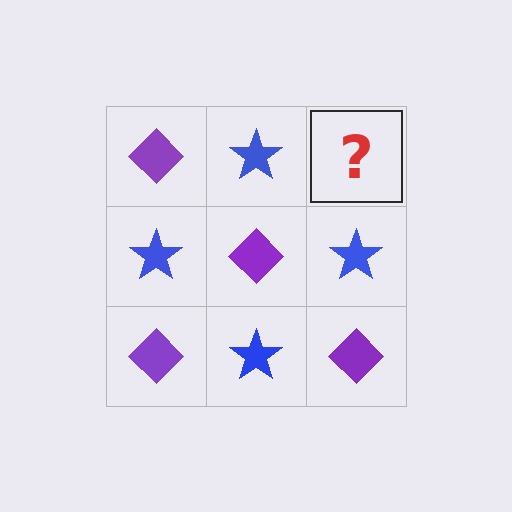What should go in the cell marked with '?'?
The missing cell should contain a purple diamond.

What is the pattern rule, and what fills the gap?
The rule is that it alternates purple diamond and blue star in a checkerboard pattern. The gap should be filled with a purple diamond.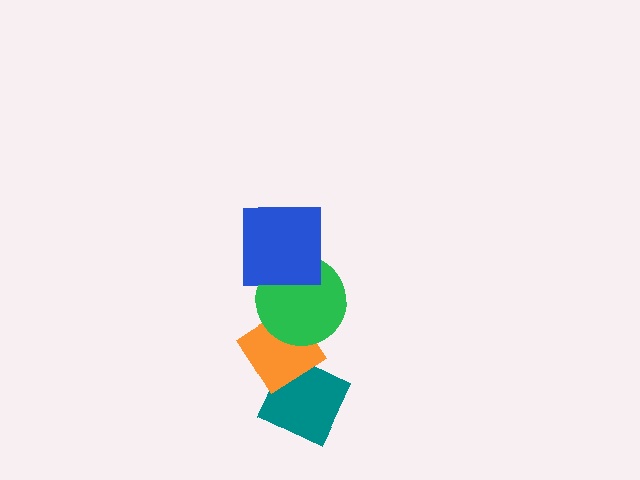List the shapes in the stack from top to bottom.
From top to bottom: the blue square, the green circle, the orange diamond, the teal diamond.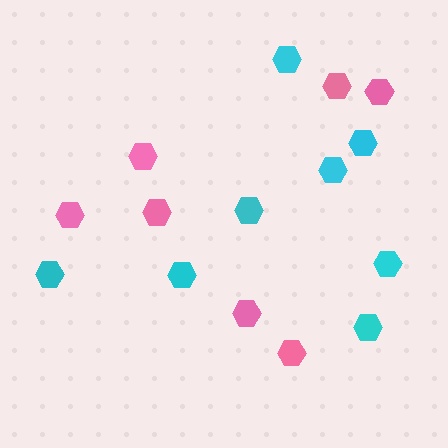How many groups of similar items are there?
There are 2 groups: one group of pink hexagons (7) and one group of cyan hexagons (8).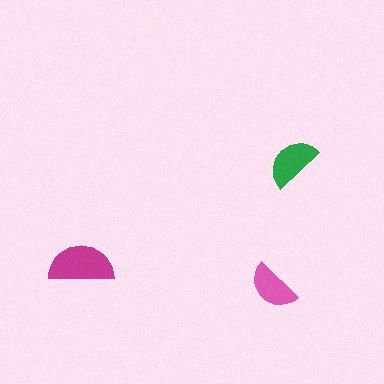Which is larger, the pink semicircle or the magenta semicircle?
The magenta one.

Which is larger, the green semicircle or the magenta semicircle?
The magenta one.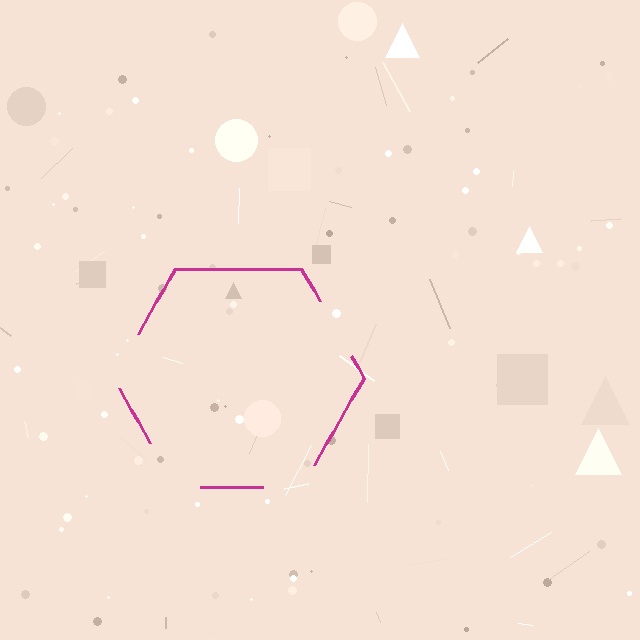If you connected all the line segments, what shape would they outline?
They would outline a hexagon.